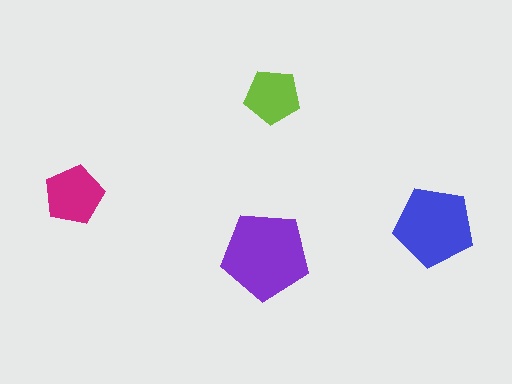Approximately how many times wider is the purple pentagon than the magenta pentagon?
About 1.5 times wider.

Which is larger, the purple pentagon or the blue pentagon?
The purple one.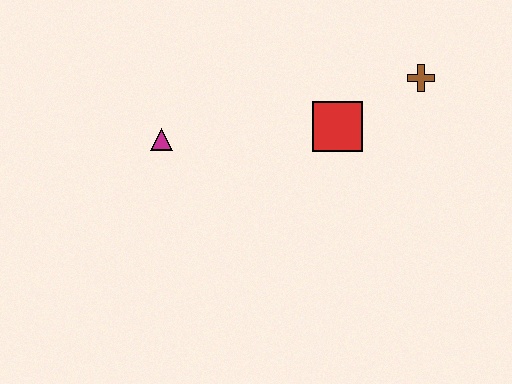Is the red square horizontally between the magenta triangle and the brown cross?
Yes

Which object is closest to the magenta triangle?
The red square is closest to the magenta triangle.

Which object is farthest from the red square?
The magenta triangle is farthest from the red square.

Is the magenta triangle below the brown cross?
Yes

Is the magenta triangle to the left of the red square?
Yes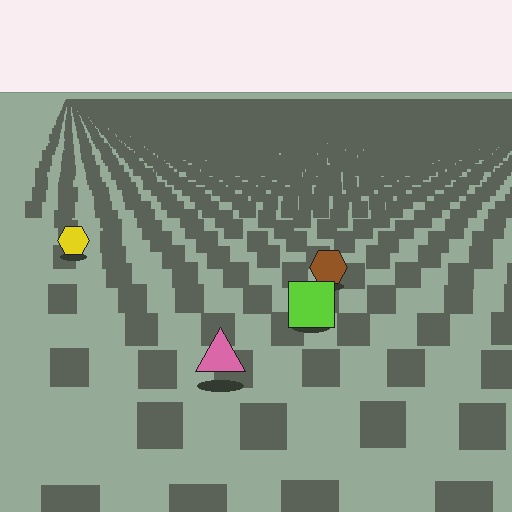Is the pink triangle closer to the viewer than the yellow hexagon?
Yes. The pink triangle is closer — you can tell from the texture gradient: the ground texture is coarser near it.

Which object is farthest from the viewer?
The yellow hexagon is farthest from the viewer. It appears smaller and the ground texture around it is denser.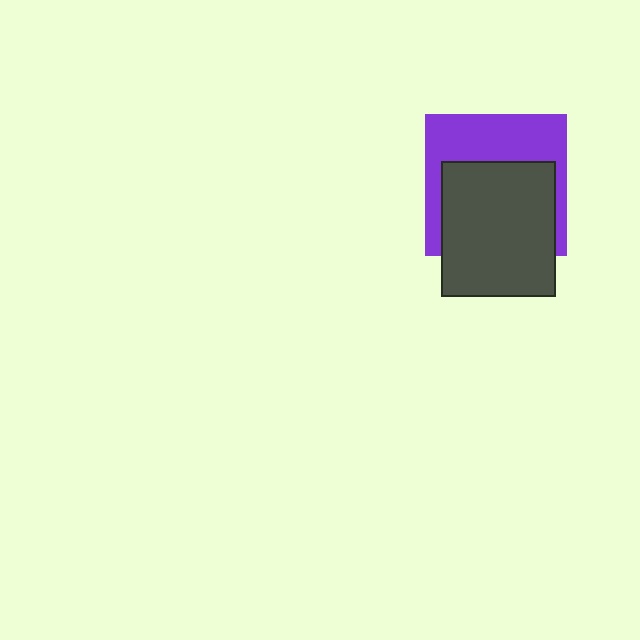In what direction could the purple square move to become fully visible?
The purple square could move up. That would shift it out from behind the dark gray rectangle entirely.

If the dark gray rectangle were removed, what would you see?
You would see the complete purple square.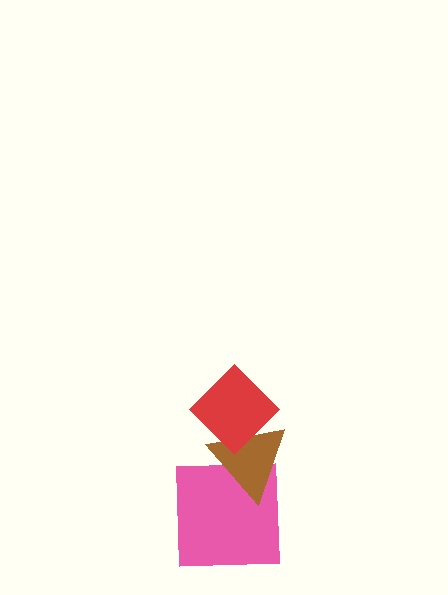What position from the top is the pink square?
The pink square is 3rd from the top.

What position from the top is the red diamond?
The red diamond is 1st from the top.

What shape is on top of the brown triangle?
The red diamond is on top of the brown triangle.